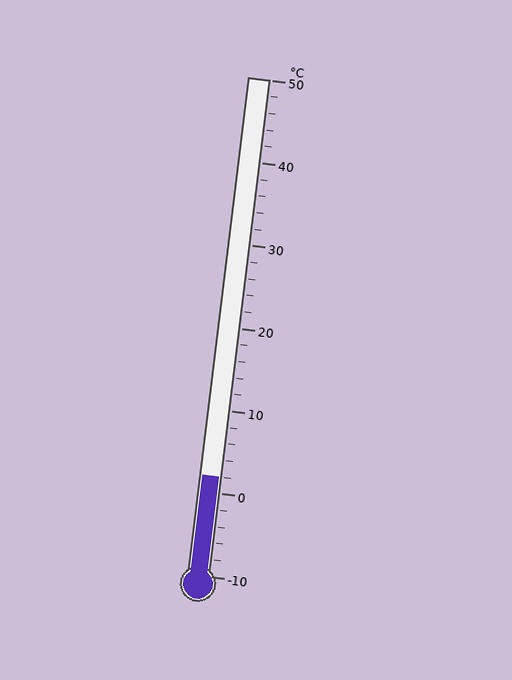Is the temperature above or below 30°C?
The temperature is below 30°C.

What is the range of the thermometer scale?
The thermometer scale ranges from -10°C to 50°C.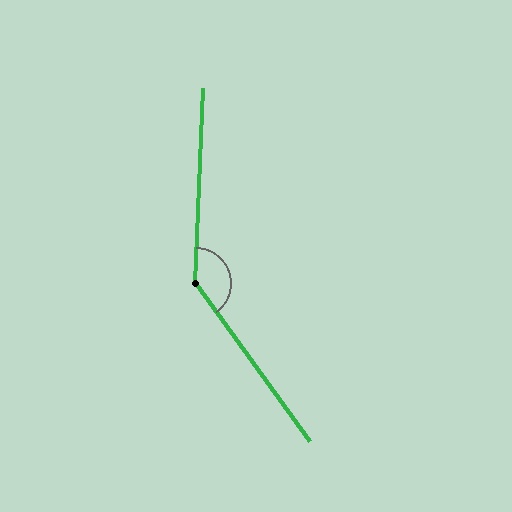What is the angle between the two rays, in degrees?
Approximately 142 degrees.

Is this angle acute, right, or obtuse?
It is obtuse.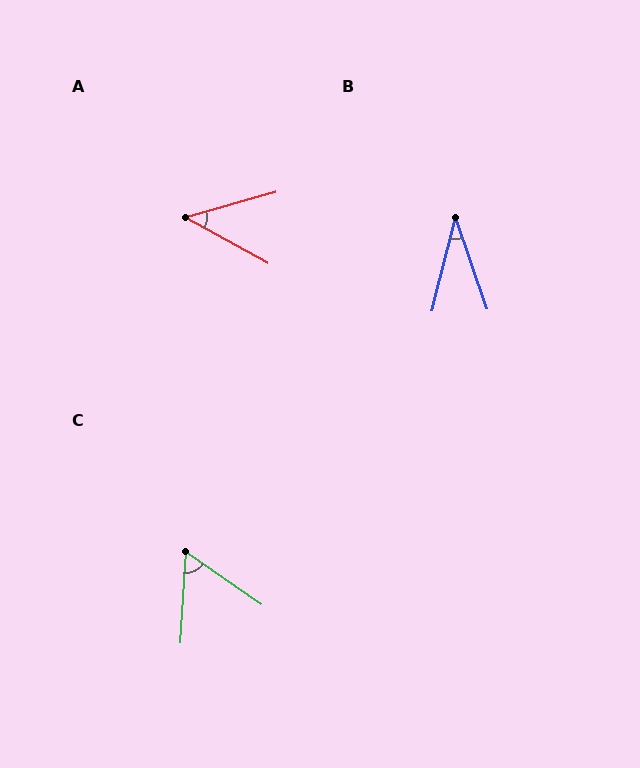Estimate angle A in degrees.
Approximately 45 degrees.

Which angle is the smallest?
B, at approximately 33 degrees.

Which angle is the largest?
C, at approximately 59 degrees.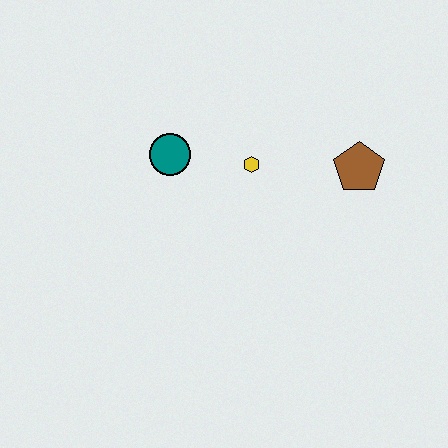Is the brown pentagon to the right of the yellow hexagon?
Yes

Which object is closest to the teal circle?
The yellow hexagon is closest to the teal circle.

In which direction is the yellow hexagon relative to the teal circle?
The yellow hexagon is to the right of the teal circle.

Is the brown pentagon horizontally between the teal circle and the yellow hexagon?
No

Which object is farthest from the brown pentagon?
The teal circle is farthest from the brown pentagon.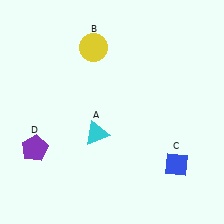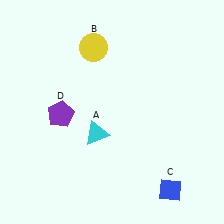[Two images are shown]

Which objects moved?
The objects that moved are: the blue diamond (C), the purple pentagon (D).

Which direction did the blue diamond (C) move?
The blue diamond (C) moved down.